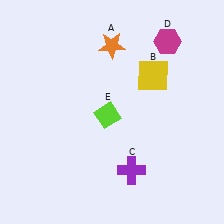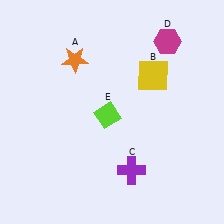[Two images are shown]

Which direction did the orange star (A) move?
The orange star (A) moved left.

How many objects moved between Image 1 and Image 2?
1 object moved between the two images.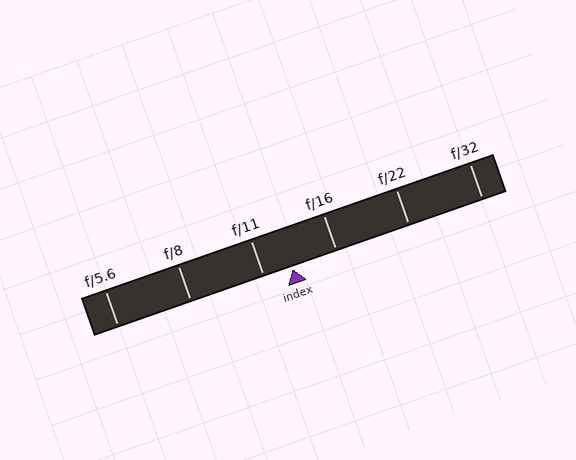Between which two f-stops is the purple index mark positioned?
The index mark is between f/11 and f/16.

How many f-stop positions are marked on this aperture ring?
There are 6 f-stop positions marked.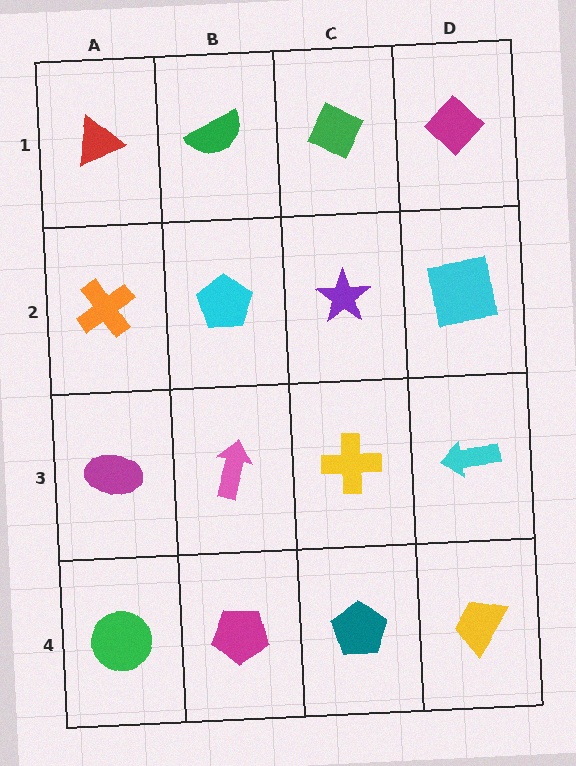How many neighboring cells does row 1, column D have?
2.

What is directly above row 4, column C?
A yellow cross.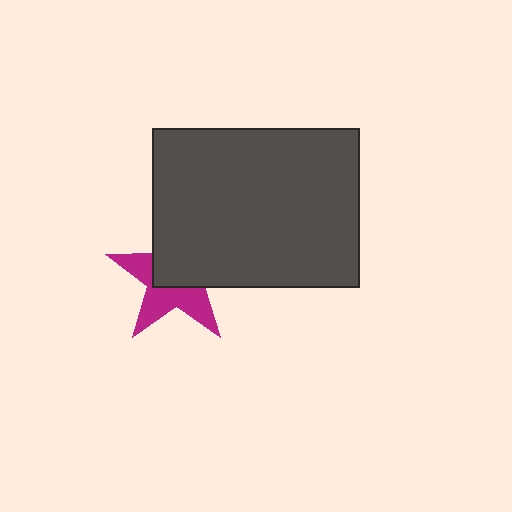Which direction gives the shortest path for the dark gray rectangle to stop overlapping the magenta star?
Moving toward the upper-right gives the shortest separation.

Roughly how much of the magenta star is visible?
About half of it is visible (roughly 48%).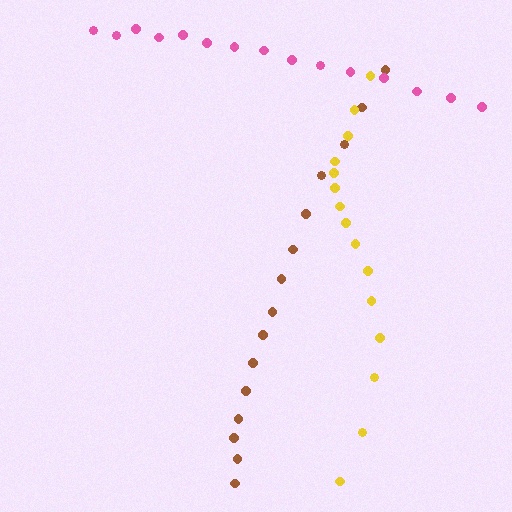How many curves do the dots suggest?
There are 3 distinct paths.